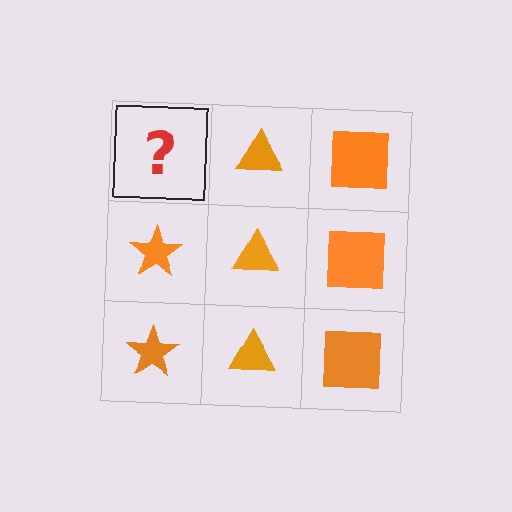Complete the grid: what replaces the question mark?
The question mark should be replaced with an orange star.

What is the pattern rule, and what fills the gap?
The rule is that each column has a consistent shape. The gap should be filled with an orange star.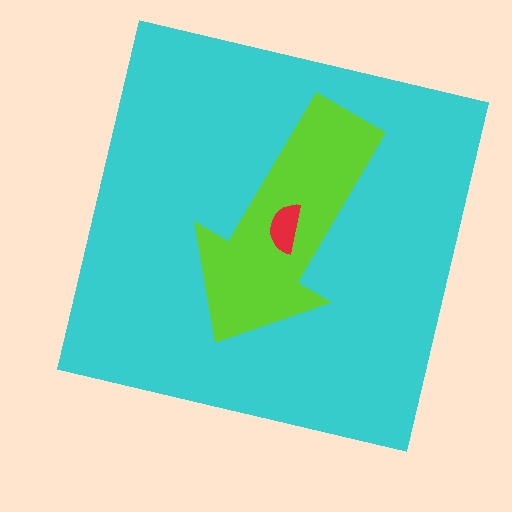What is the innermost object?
The red semicircle.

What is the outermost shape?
The cyan square.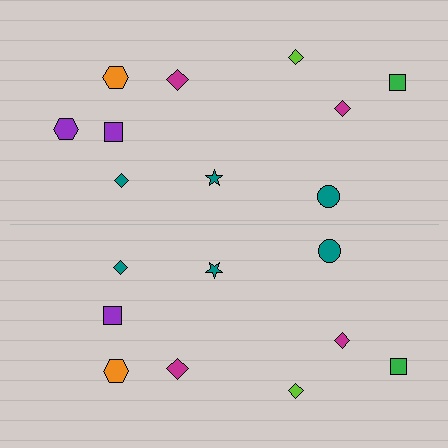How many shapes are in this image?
There are 19 shapes in this image.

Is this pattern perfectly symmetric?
No, the pattern is not perfectly symmetric. A purple hexagon is missing from the bottom side.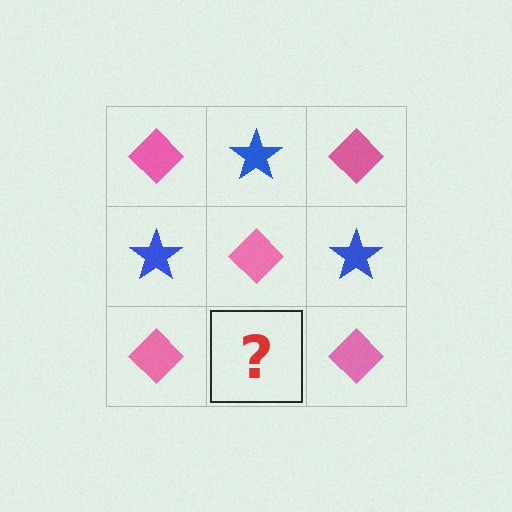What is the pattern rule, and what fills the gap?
The rule is that it alternates pink diamond and blue star in a checkerboard pattern. The gap should be filled with a blue star.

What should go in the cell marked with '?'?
The missing cell should contain a blue star.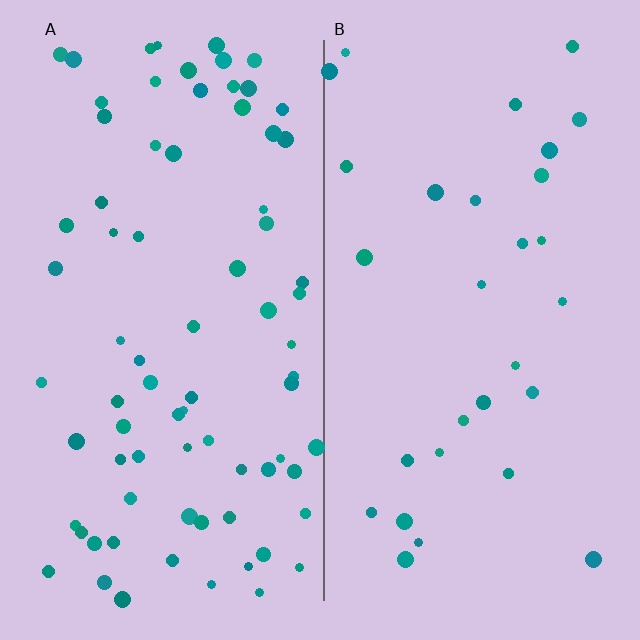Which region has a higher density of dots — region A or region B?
A (the left).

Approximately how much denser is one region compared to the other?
Approximately 2.6× — region A over region B.